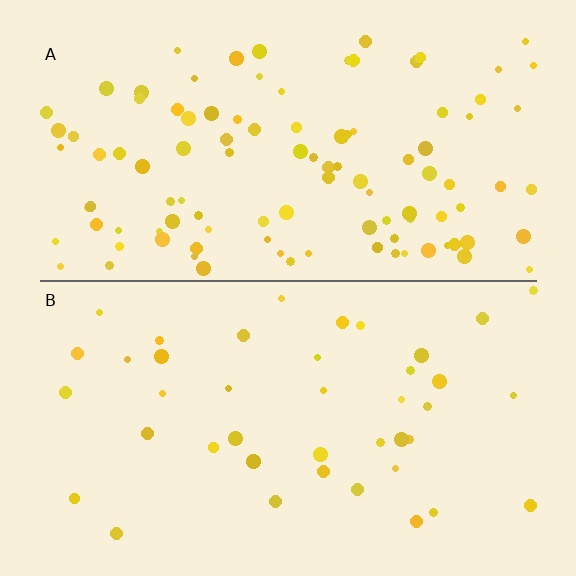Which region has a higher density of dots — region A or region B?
A (the top).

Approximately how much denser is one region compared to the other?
Approximately 2.6× — region A over region B.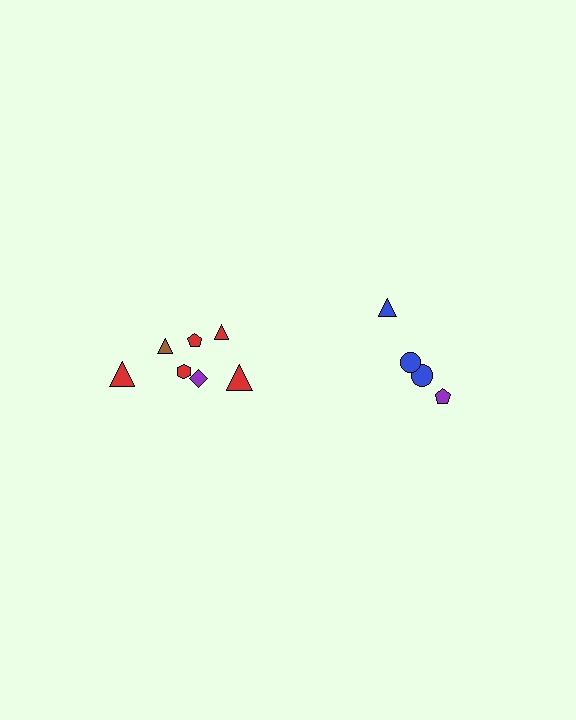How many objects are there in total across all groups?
There are 11 objects.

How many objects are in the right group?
There are 4 objects.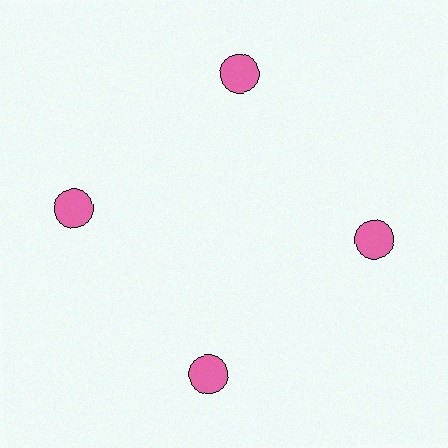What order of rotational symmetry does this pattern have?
This pattern has 4-fold rotational symmetry.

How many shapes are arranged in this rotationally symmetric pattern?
There are 4 shapes, arranged in 4 groups of 1.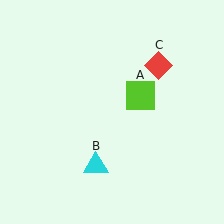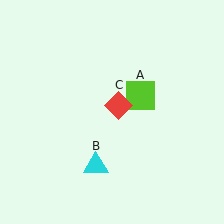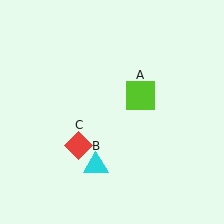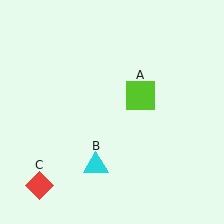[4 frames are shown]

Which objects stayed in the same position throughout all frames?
Lime square (object A) and cyan triangle (object B) remained stationary.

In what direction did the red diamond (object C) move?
The red diamond (object C) moved down and to the left.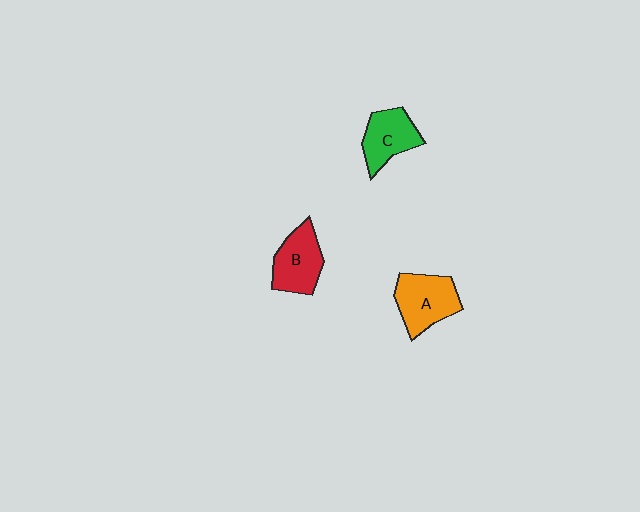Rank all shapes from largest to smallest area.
From largest to smallest: A (orange), B (red), C (green).